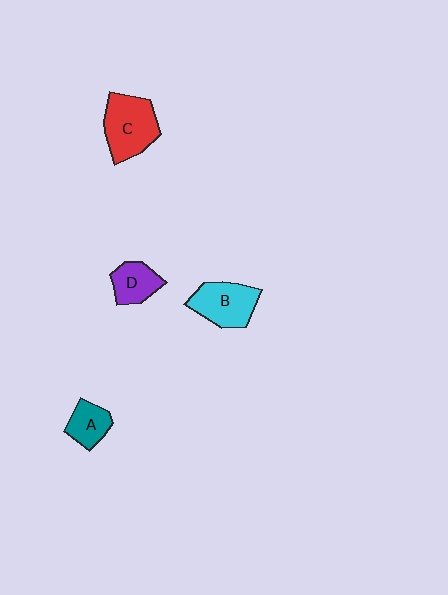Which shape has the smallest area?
Shape A (teal).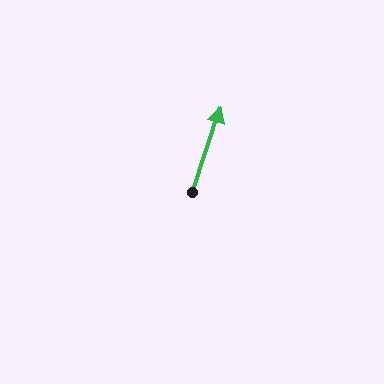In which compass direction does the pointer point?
North.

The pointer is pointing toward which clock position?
Roughly 1 o'clock.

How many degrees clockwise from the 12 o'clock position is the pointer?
Approximately 19 degrees.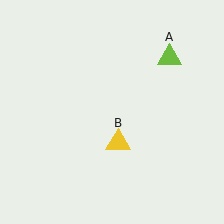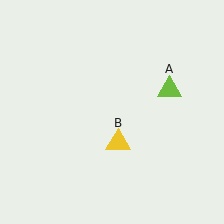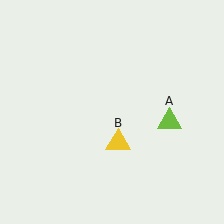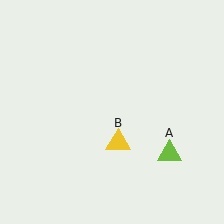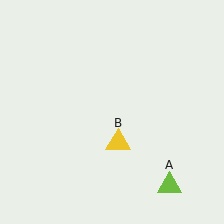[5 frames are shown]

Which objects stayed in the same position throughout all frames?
Yellow triangle (object B) remained stationary.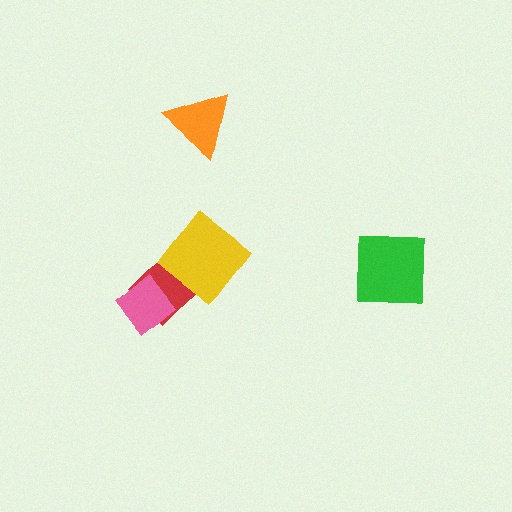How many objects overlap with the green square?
0 objects overlap with the green square.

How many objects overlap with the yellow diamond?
1 object overlaps with the yellow diamond.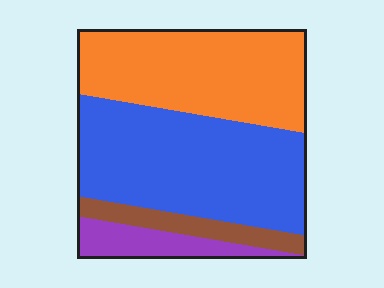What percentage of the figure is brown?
Brown takes up less than a quarter of the figure.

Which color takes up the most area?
Blue, at roughly 45%.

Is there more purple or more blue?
Blue.